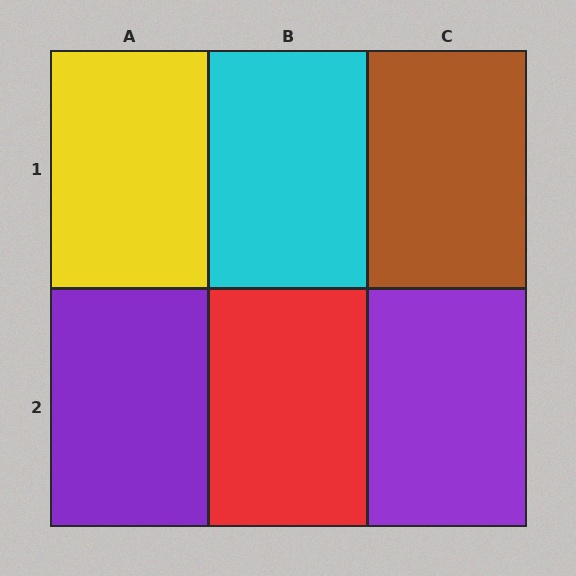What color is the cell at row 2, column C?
Purple.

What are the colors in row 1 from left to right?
Yellow, cyan, brown.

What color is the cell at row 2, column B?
Red.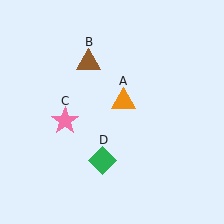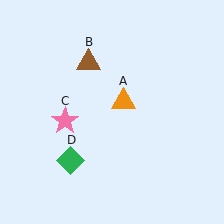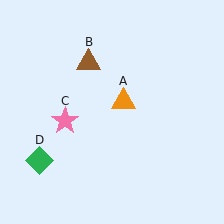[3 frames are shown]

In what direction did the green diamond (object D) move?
The green diamond (object D) moved left.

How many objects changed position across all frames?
1 object changed position: green diamond (object D).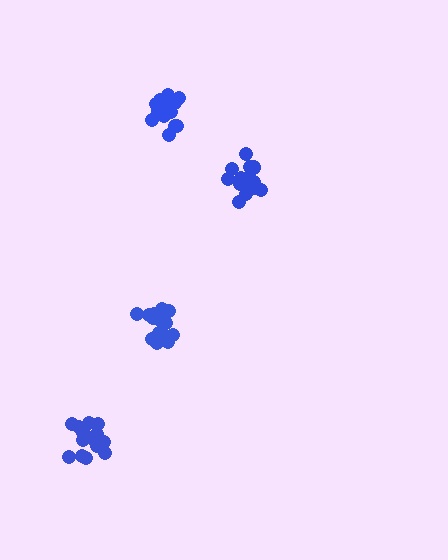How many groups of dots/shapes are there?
There are 4 groups.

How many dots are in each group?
Group 1: 15 dots, Group 2: 20 dots, Group 3: 19 dots, Group 4: 18 dots (72 total).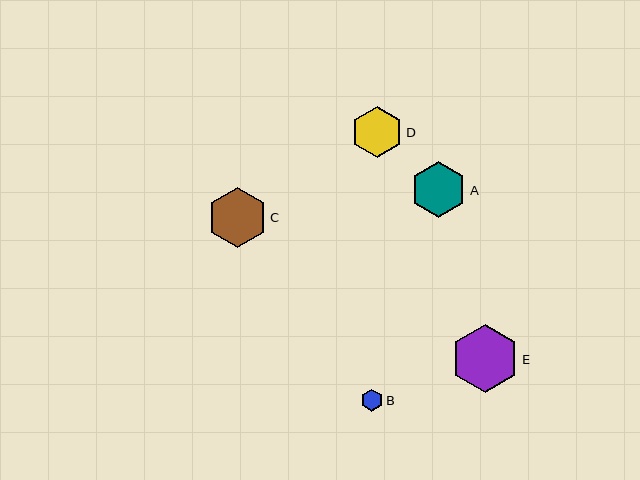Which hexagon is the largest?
Hexagon E is the largest with a size of approximately 68 pixels.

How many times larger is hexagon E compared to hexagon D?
Hexagon E is approximately 1.3 times the size of hexagon D.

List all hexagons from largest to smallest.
From largest to smallest: E, C, A, D, B.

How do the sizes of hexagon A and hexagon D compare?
Hexagon A and hexagon D are approximately the same size.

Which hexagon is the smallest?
Hexagon B is the smallest with a size of approximately 22 pixels.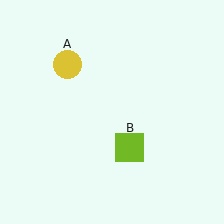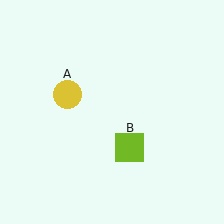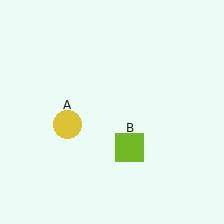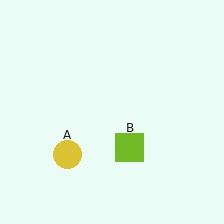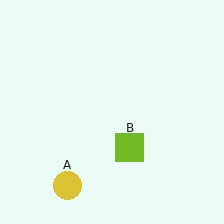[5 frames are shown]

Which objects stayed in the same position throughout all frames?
Lime square (object B) remained stationary.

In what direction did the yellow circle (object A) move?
The yellow circle (object A) moved down.